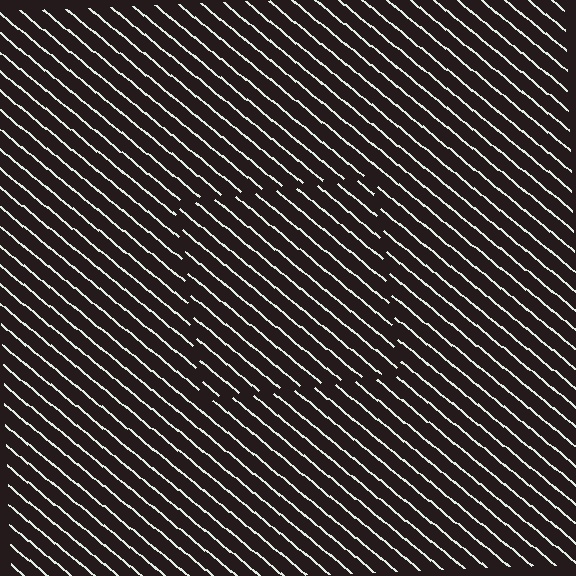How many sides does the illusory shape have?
4 sides — the line-ends trace a square.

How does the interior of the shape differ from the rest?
The interior of the shape contains the same grating, shifted by half a period — the contour is defined by the phase discontinuity where line-ends from the inner and outer gratings abut.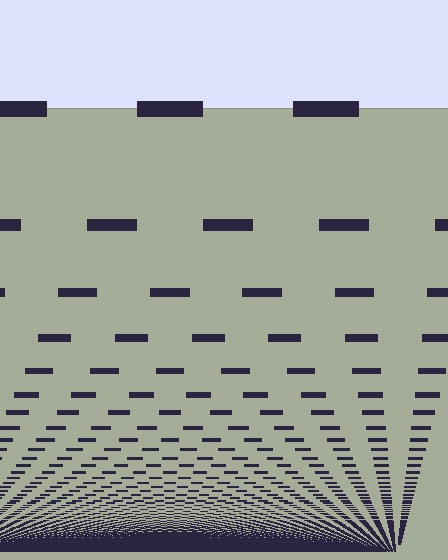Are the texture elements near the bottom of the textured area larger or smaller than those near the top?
Smaller. The gradient is inverted — elements near the bottom are smaller and denser.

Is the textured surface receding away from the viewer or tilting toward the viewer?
The surface appears to tilt toward the viewer. Texture elements get larger and sparser toward the top.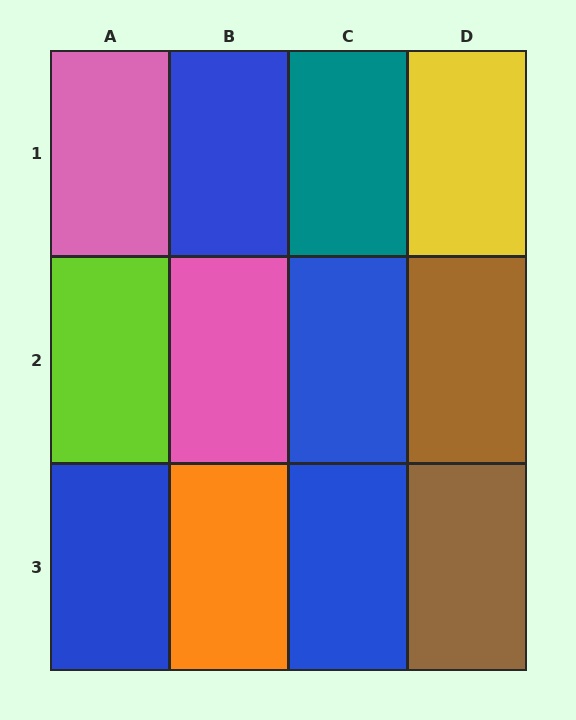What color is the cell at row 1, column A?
Pink.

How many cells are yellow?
1 cell is yellow.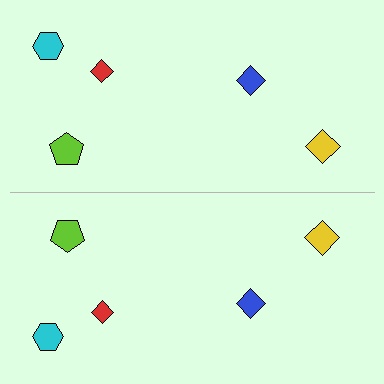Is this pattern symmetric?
Yes, this pattern has bilateral (reflection) symmetry.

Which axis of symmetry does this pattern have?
The pattern has a horizontal axis of symmetry running through the center of the image.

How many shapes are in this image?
There are 10 shapes in this image.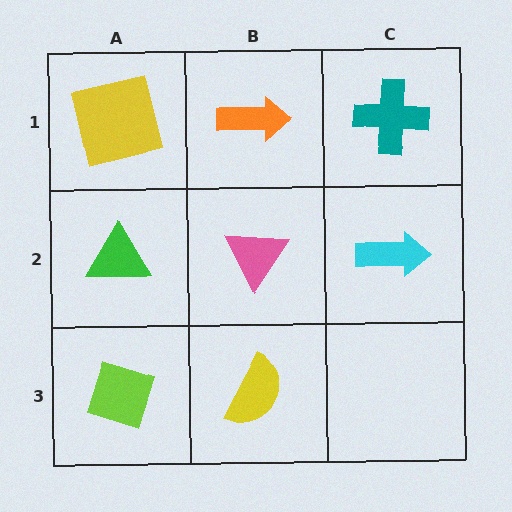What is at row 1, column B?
An orange arrow.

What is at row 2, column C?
A cyan arrow.